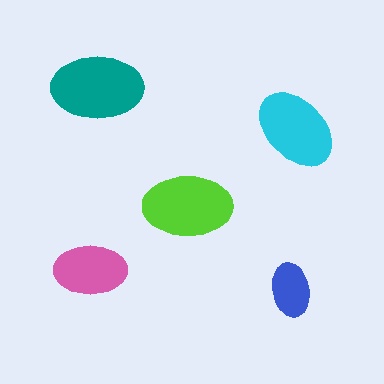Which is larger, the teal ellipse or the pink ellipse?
The teal one.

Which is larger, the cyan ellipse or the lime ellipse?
The lime one.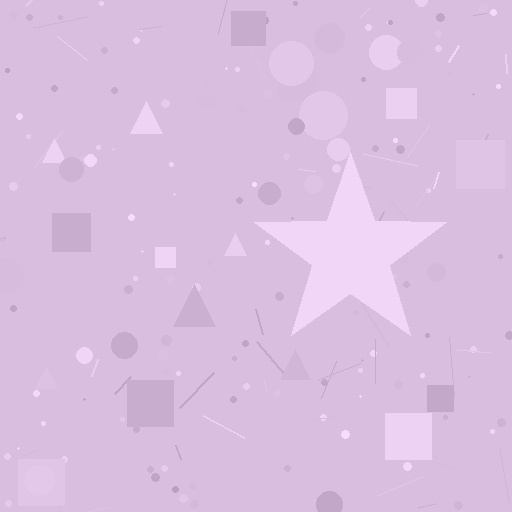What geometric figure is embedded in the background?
A star is embedded in the background.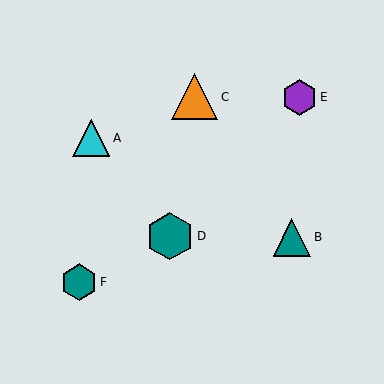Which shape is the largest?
The teal hexagon (labeled D) is the largest.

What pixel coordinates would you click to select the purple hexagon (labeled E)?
Click at (300, 97) to select the purple hexagon E.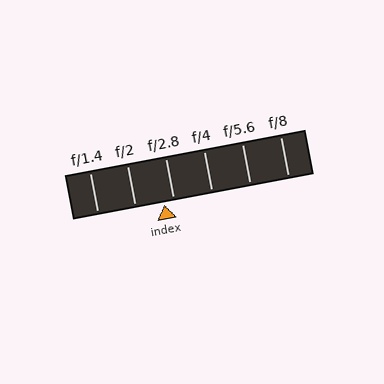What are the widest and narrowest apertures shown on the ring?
The widest aperture shown is f/1.4 and the narrowest is f/8.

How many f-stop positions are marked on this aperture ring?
There are 6 f-stop positions marked.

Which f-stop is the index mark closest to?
The index mark is closest to f/2.8.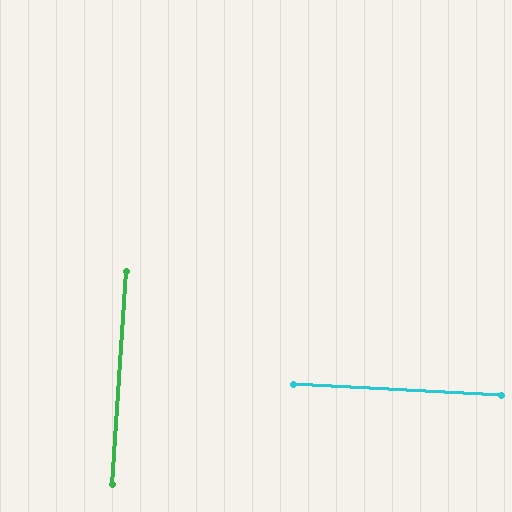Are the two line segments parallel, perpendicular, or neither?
Perpendicular — they meet at approximately 89°.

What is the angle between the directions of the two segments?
Approximately 89 degrees.